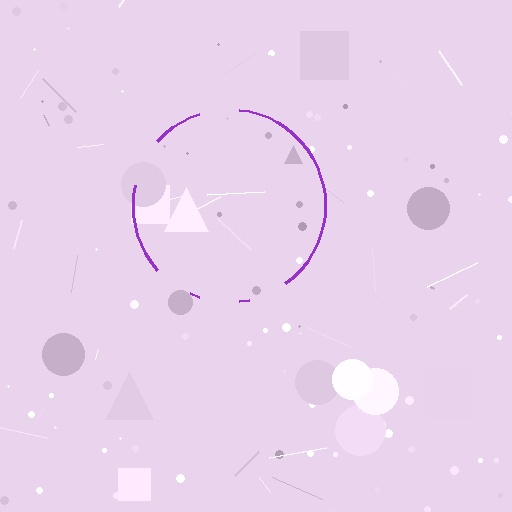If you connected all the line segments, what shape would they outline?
They would outline a circle.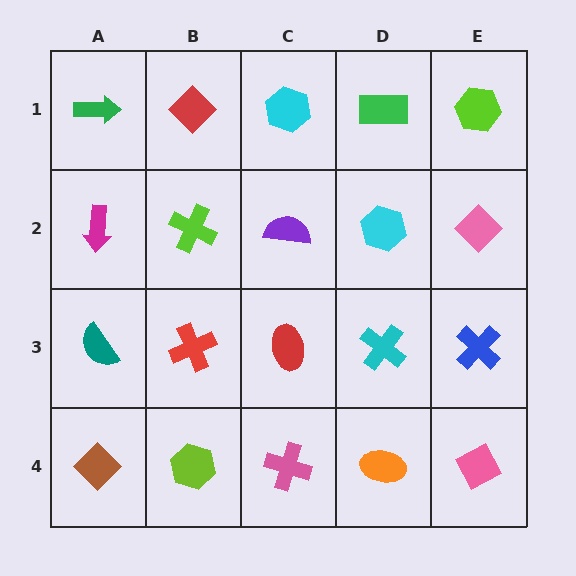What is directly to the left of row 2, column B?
A magenta arrow.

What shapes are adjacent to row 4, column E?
A blue cross (row 3, column E), an orange ellipse (row 4, column D).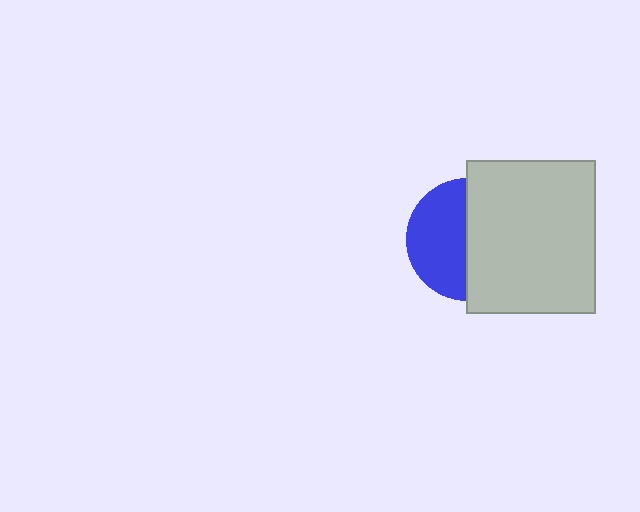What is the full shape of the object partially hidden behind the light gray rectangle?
The partially hidden object is a blue circle.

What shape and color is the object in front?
The object in front is a light gray rectangle.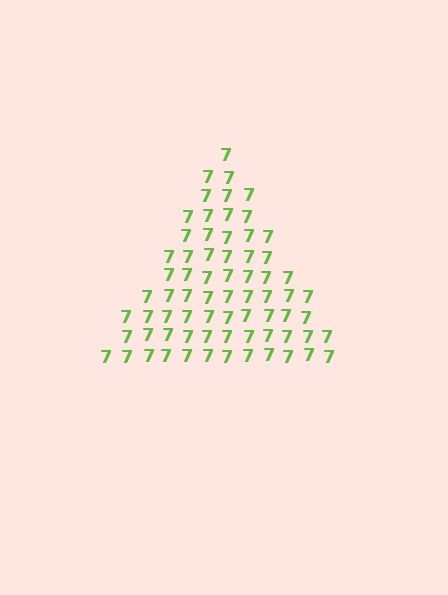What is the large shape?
The large shape is a triangle.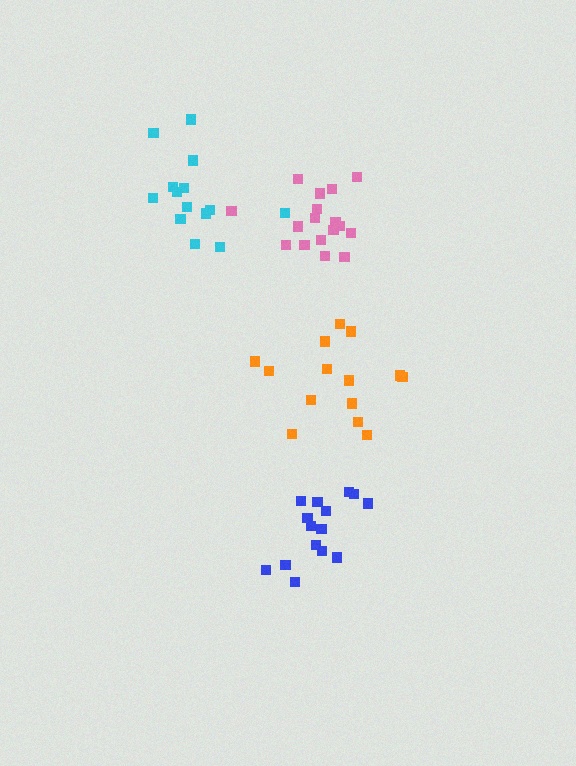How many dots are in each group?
Group 1: 15 dots, Group 2: 14 dots, Group 3: 17 dots, Group 4: 14 dots (60 total).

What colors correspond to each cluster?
The clusters are colored: blue, cyan, pink, orange.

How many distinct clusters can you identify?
There are 4 distinct clusters.